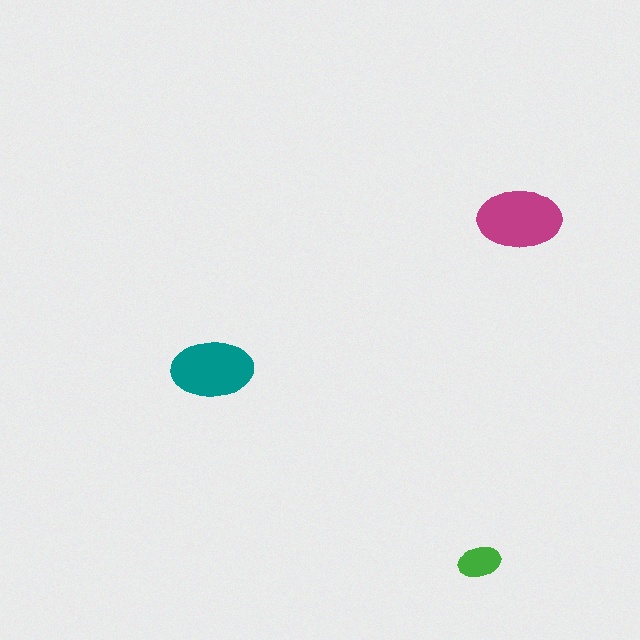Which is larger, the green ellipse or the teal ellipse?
The teal one.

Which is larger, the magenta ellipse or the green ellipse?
The magenta one.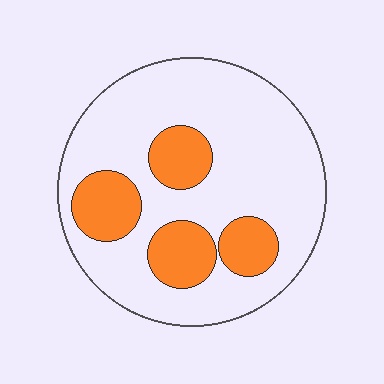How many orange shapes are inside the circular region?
4.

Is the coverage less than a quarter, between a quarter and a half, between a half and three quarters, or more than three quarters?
Less than a quarter.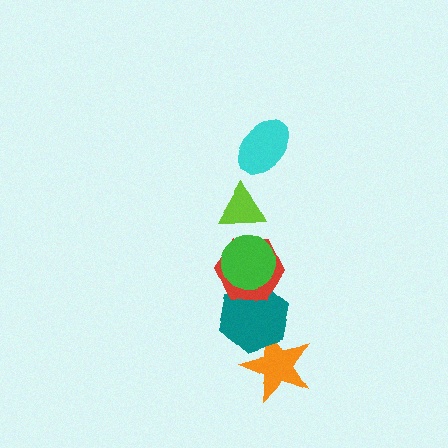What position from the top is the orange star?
The orange star is 6th from the top.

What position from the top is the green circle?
The green circle is 3rd from the top.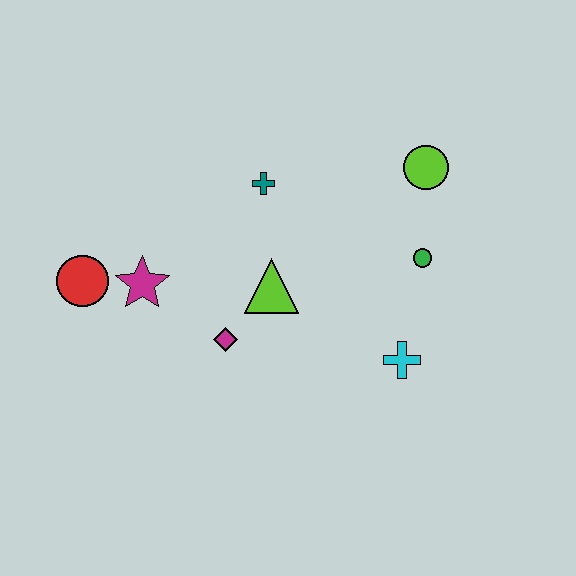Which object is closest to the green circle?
The lime circle is closest to the green circle.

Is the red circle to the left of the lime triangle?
Yes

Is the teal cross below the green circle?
No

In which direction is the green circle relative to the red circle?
The green circle is to the right of the red circle.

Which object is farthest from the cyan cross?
The red circle is farthest from the cyan cross.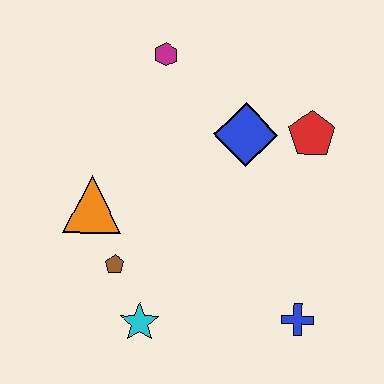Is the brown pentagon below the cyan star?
No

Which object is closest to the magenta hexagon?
The blue diamond is closest to the magenta hexagon.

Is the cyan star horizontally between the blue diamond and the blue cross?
No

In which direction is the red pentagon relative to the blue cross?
The red pentagon is above the blue cross.